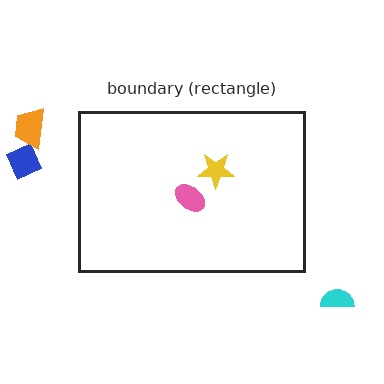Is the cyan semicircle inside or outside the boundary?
Outside.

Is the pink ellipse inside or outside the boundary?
Inside.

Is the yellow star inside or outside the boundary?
Inside.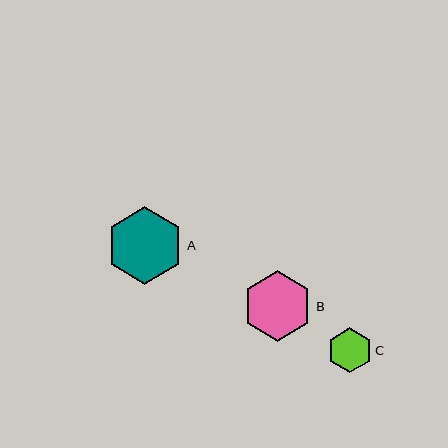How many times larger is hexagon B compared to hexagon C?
Hexagon B is approximately 1.6 times the size of hexagon C.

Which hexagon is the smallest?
Hexagon C is the smallest with a size of approximately 45 pixels.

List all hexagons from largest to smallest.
From largest to smallest: A, B, C.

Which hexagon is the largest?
Hexagon A is the largest with a size of approximately 77 pixels.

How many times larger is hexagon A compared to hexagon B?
Hexagon A is approximately 1.1 times the size of hexagon B.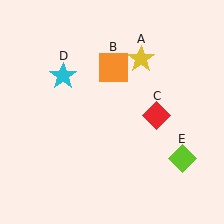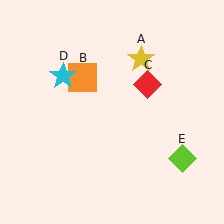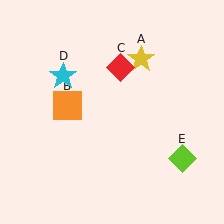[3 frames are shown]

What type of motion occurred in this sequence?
The orange square (object B), red diamond (object C) rotated counterclockwise around the center of the scene.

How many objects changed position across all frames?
2 objects changed position: orange square (object B), red diamond (object C).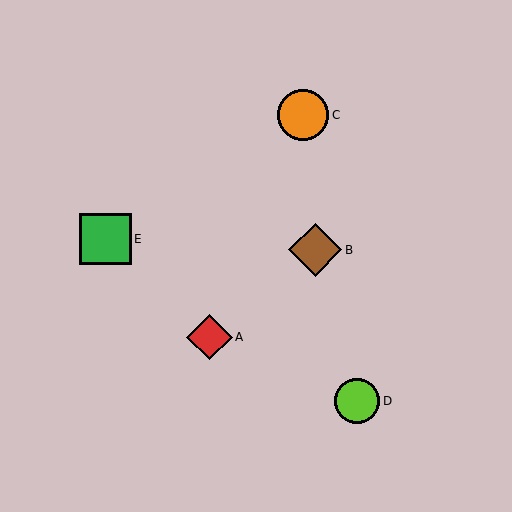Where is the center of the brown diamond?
The center of the brown diamond is at (315, 250).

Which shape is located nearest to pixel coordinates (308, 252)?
The brown diamond (labeled B) at (315, 250) is nearest to that location.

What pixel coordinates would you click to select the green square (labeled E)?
Click at (105, 239) to select the green square E.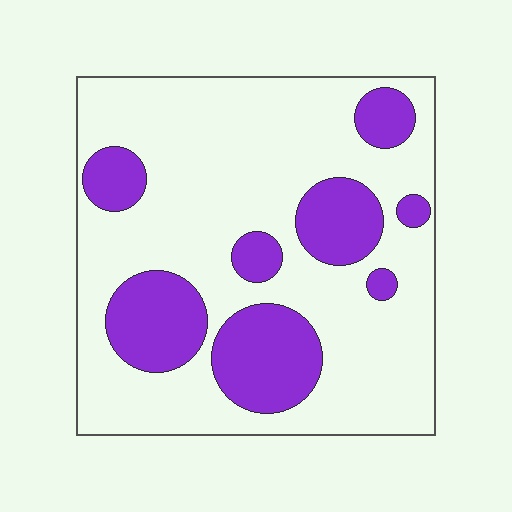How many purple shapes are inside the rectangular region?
8.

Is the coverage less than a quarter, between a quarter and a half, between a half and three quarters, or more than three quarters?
Between a quarter and a half.